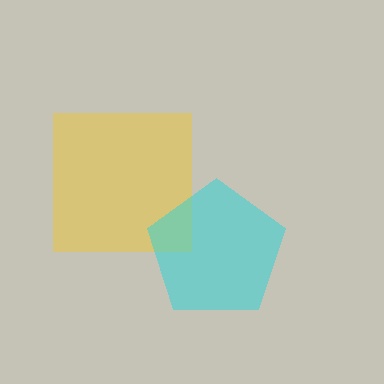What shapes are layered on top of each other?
The layered shapes are: a yellow square, a cyan pentagon.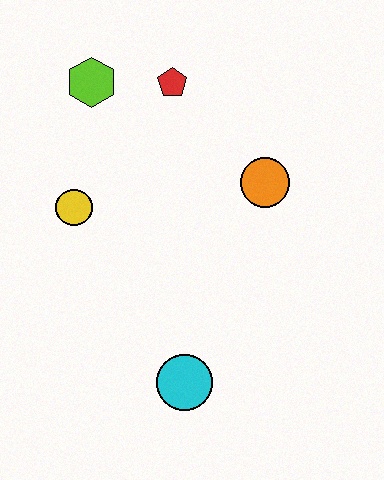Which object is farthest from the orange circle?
The cyan circle is farthest from the orange circle.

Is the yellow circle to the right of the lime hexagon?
No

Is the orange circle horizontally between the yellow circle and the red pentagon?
No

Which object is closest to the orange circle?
The red pentagon is closest to the orange circle.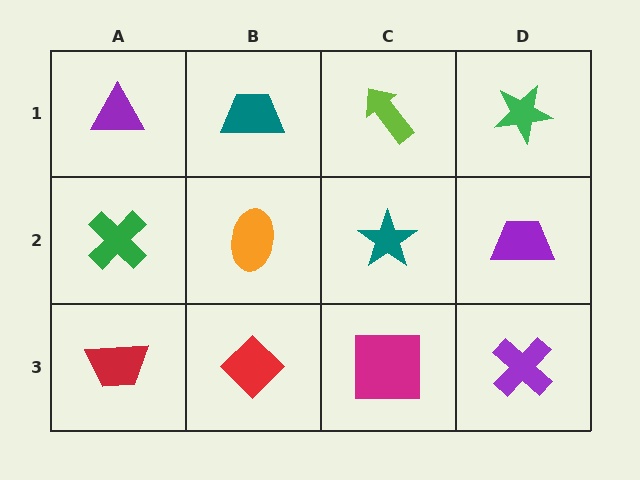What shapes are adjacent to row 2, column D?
A green star (row 1, column D), a purple cross (row 3, column D), a teal star (row 2, column C).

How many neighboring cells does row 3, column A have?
2.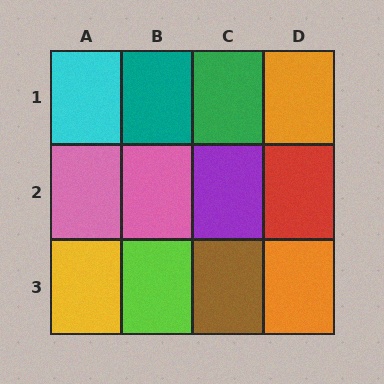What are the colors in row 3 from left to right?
Yellow, lime, brown, orange.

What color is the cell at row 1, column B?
Teal.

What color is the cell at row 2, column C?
Purple.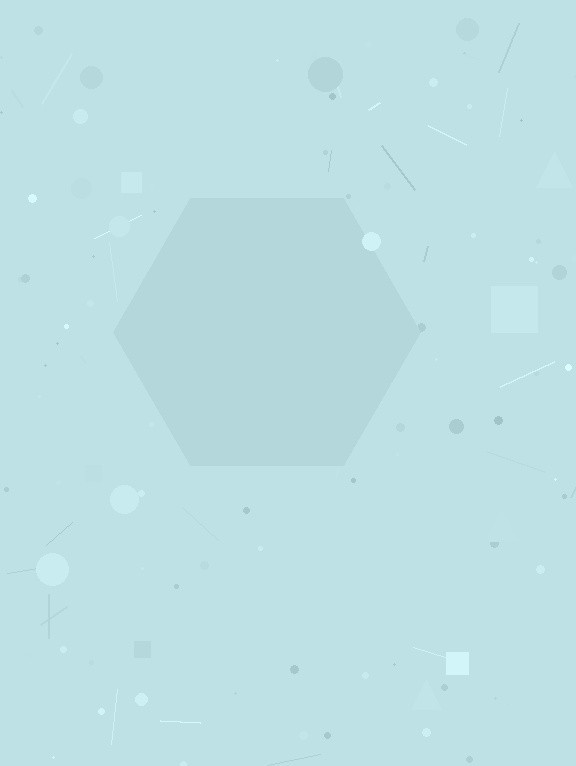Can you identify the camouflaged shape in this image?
The camouflaged shape is a hexagon.